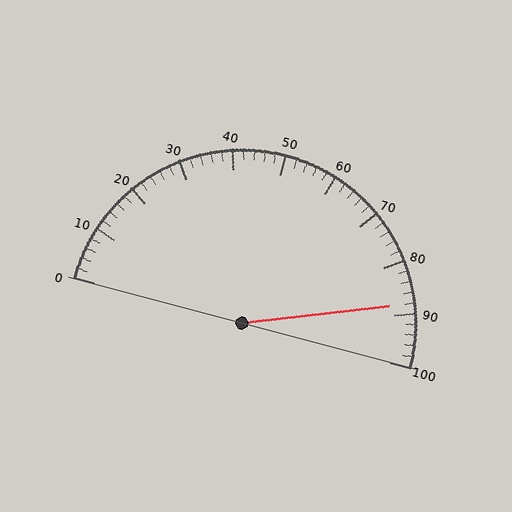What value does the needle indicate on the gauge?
The needle indicates approximately 88.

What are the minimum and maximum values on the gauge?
The gauge ranges from 0 to 100.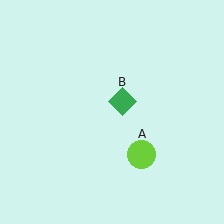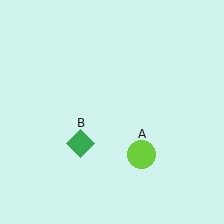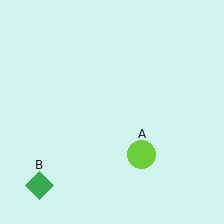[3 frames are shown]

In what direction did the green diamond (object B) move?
The green diamond (object B) moved down and to the left.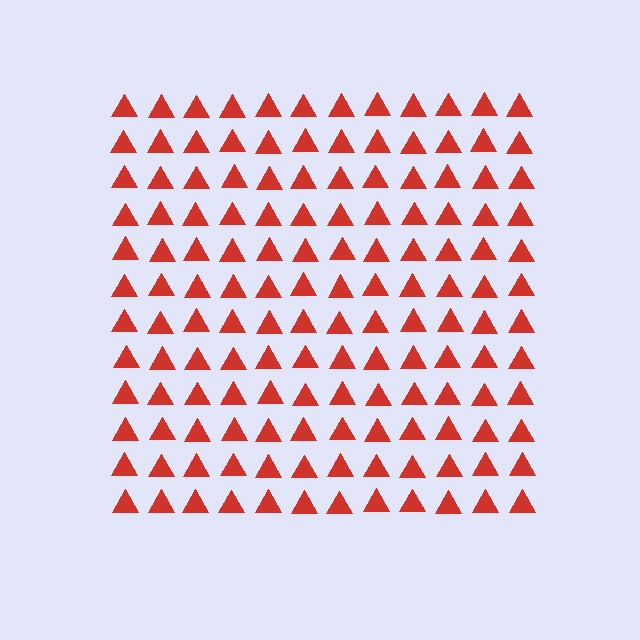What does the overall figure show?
The overall figure shows a square.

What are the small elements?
The small elements are triangles.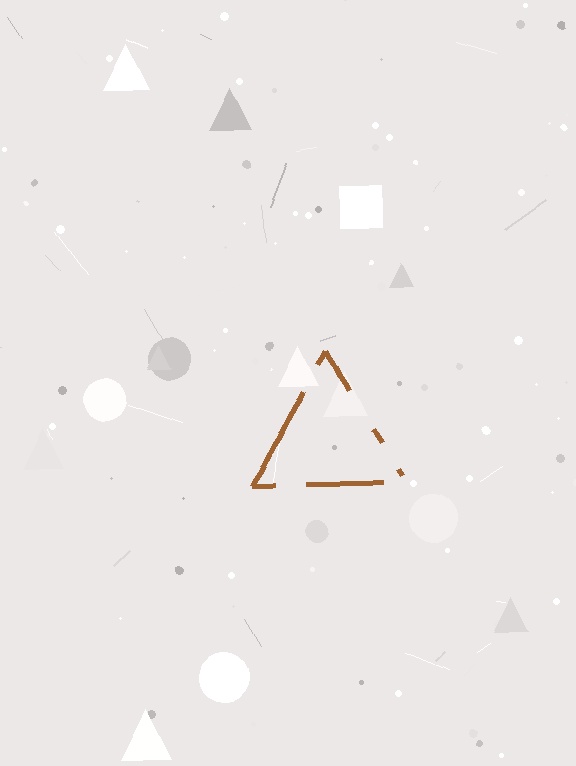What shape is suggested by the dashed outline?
The dashed outline suggests a triangle.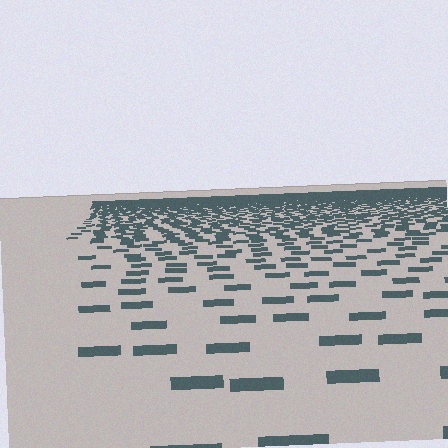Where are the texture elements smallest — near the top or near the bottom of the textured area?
Near the top.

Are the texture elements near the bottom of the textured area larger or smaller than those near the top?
Larger. Near the bottom, elements are closer to the viewer and appear at a bigger on-screen size.